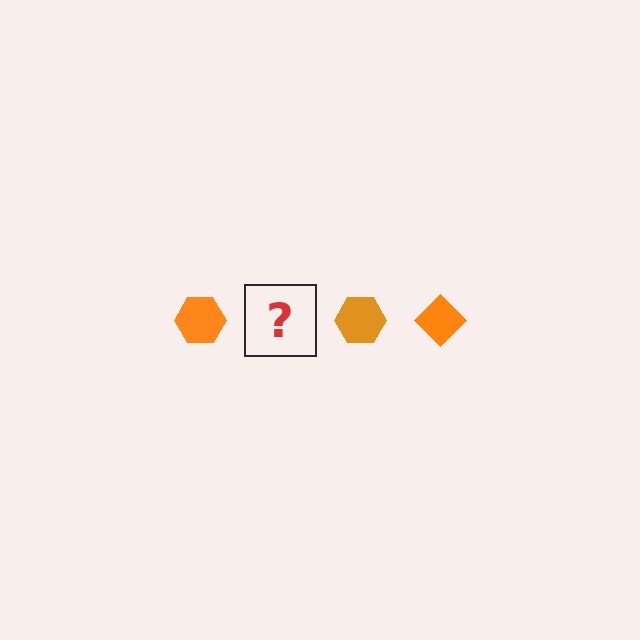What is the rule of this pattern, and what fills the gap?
The rule is that the pattern cycles through hexagon, diamond shapes in orange. The gap should be filled with an orange diamond.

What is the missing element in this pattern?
The missing element is an orange diamond.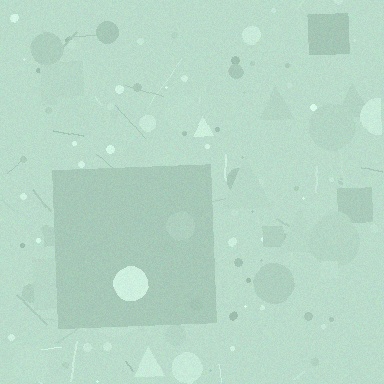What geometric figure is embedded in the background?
A square is embedded in the background.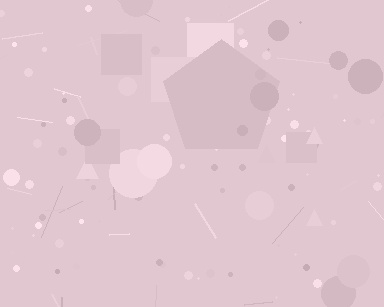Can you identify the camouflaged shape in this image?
The camouflaged shape is a pentagon.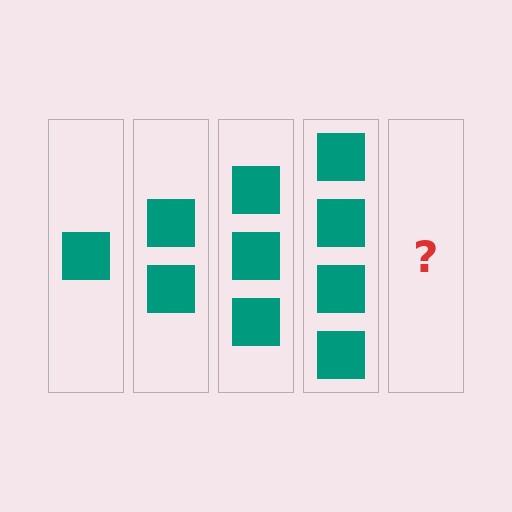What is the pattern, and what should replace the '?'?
The pattern is that each step adds one more square. The '?' should be 5 squares.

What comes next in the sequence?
The next element should be 5 squares.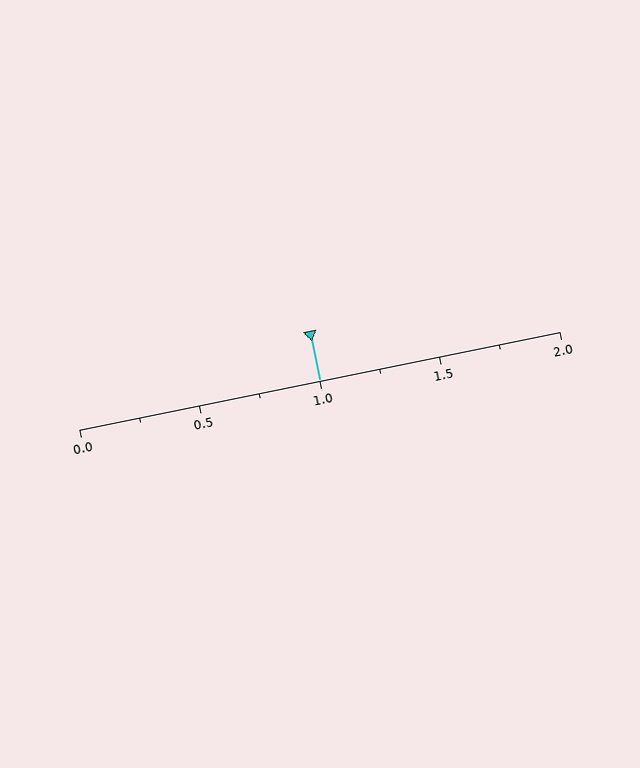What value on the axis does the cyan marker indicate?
The marker indicates approximately 1.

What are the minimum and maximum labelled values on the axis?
The axis runs from 0.0 to 2.0.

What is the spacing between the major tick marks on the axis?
The major ticks are spaced 0.5 apart.